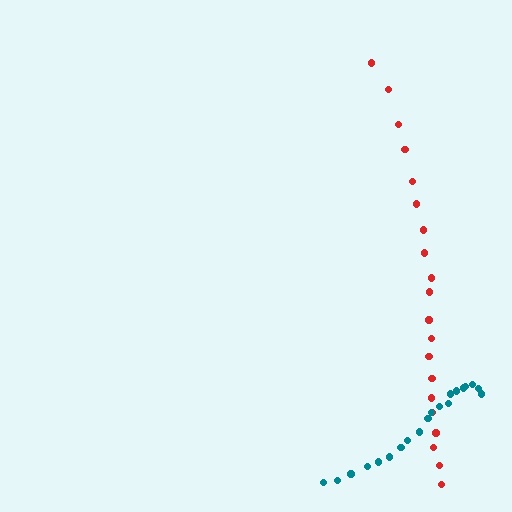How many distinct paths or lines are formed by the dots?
There are 2 distinct paths.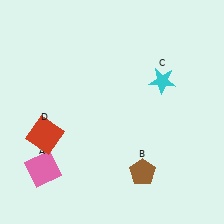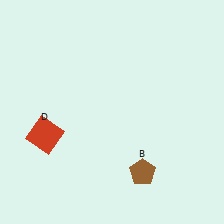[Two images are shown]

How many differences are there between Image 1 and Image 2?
There are 2 differences between the two images.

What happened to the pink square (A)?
The pink square (A) was removed in Image 2. It was in the bottom-left area of Image 1.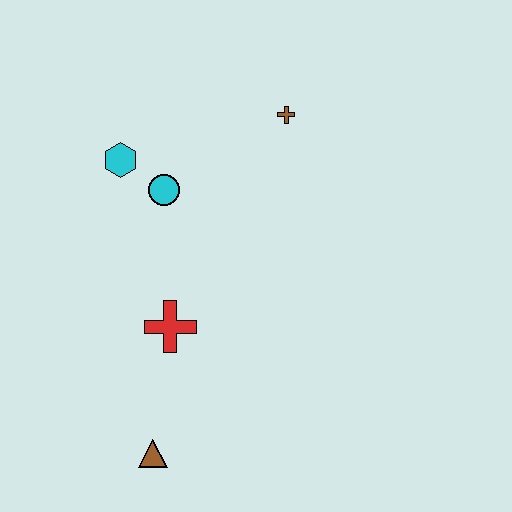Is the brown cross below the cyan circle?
No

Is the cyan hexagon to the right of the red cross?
No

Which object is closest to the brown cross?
The cyan circle is closest to the brown cross.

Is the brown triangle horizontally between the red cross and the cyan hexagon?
Yes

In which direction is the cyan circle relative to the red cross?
The cyan circle is above the red cross.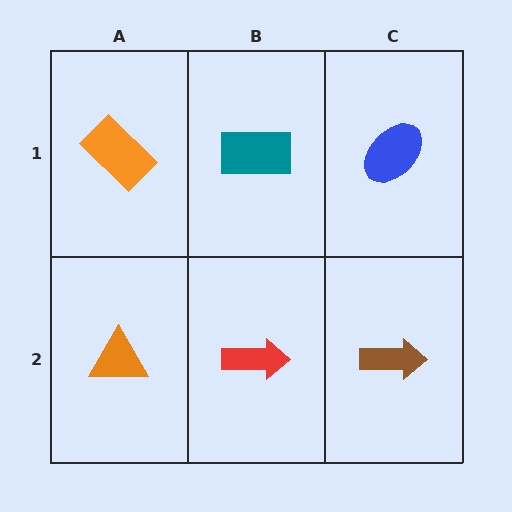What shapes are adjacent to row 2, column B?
A teal rectangle (row 1, column B), an orange triangle (row 2, column A), a brown arrow (row 2, column C).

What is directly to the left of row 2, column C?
A red arrow.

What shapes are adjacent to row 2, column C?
A blue ellipse (row 1, column C), a red arrow (row 2, column B).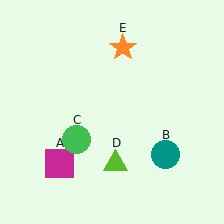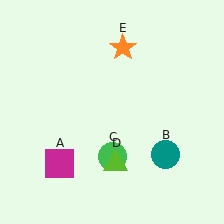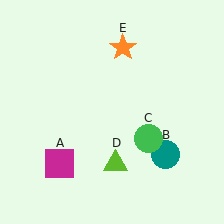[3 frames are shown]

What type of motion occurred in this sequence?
The green circle (object C) rotated counterclockwise around the center of the scene.